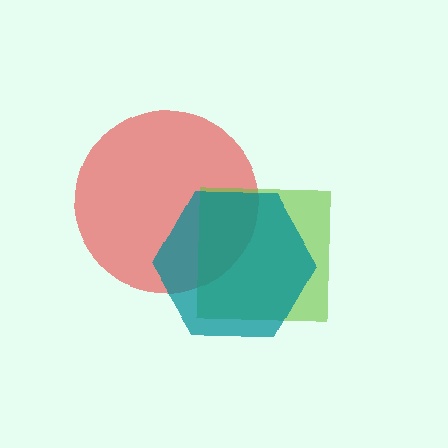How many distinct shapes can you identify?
There are 3 distinct shapes: a red circle, a lime square, a teal hexagon.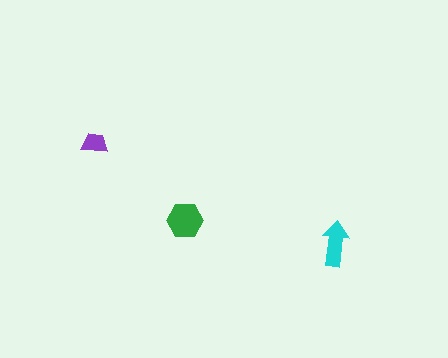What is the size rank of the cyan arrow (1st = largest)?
2nd.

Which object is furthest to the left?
The purple trapezoid is leftmost.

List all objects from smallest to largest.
The purple trapezoid, the cyan arrow, the green hexagon.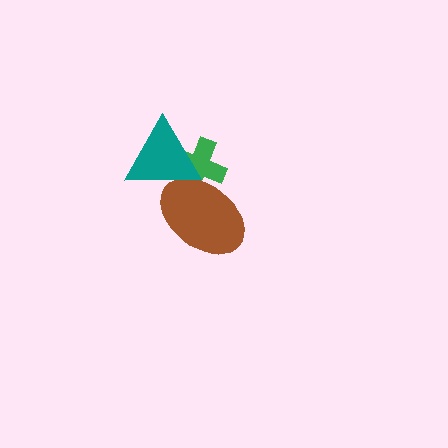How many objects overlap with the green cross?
2 objects overlap with the green cross.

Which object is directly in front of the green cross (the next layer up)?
The brown ellipse is directly in front of the green cross.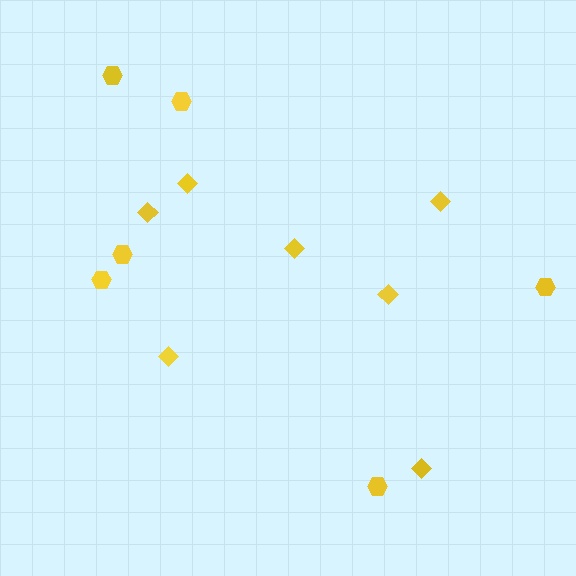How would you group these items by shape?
There are 2 groups: one group of hexagons (6) and one group of diamonds (7).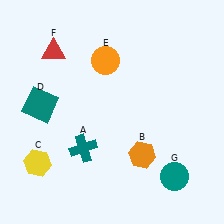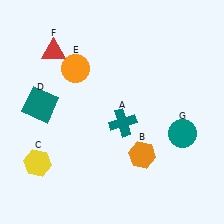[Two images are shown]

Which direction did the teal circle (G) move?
The teal circle (G) moved up.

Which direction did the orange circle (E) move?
The orange circle (E) moved left.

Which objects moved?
The objects that moved are: the teal cross (A), the orange circle (E), the teal circle (G).